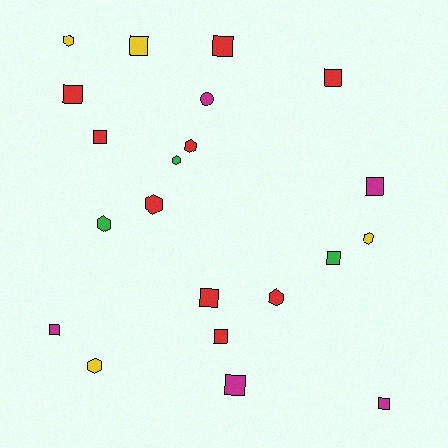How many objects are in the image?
There are 21 objects.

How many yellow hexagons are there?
There are 3 yellow hexagons.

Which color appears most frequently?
Red, with 9 objects.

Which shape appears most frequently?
Square, with 12 objects.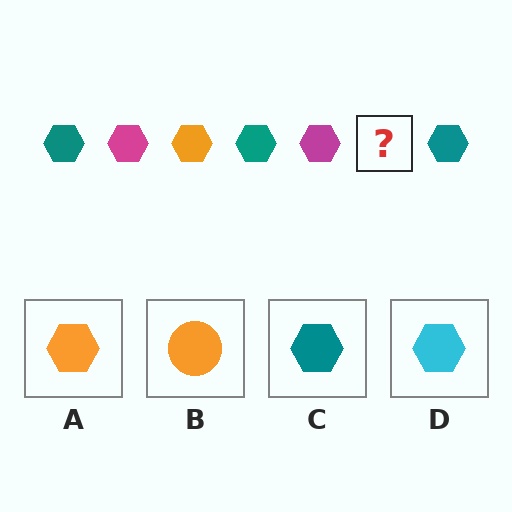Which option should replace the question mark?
Option A.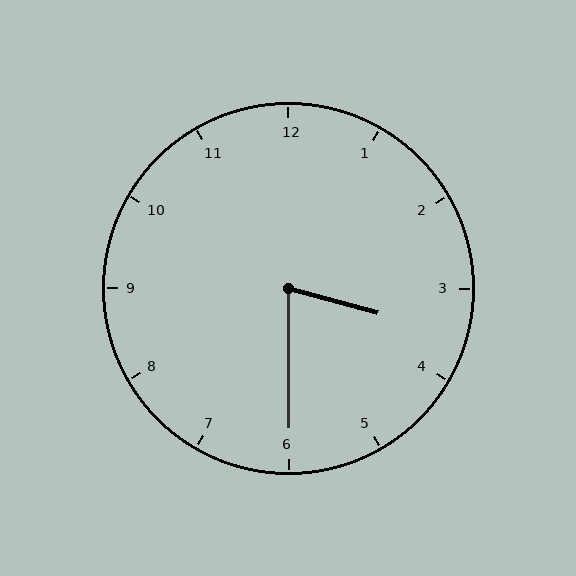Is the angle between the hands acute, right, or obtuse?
It is acute.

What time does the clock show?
3:30.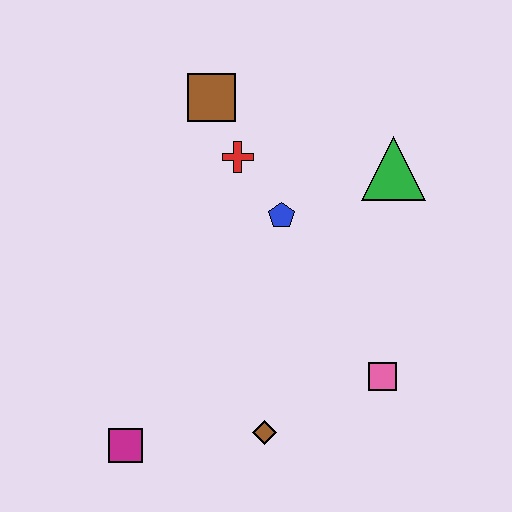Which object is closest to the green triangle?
The blue pentagon is closest to the green triangle.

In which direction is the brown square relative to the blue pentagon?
The brown square is above the blue pentagon.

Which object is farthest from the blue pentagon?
The magenta square is farthest from the blue pentagon.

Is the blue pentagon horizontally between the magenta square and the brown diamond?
No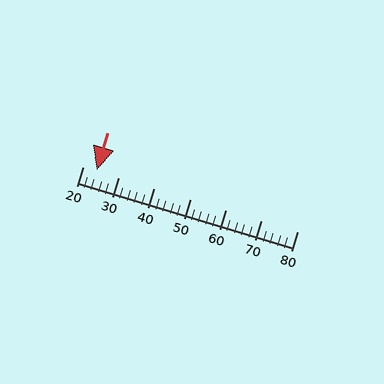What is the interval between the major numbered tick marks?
The major tick marks are spaced 10 units apart.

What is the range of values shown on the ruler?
The ruler shows values from 20 to 80.